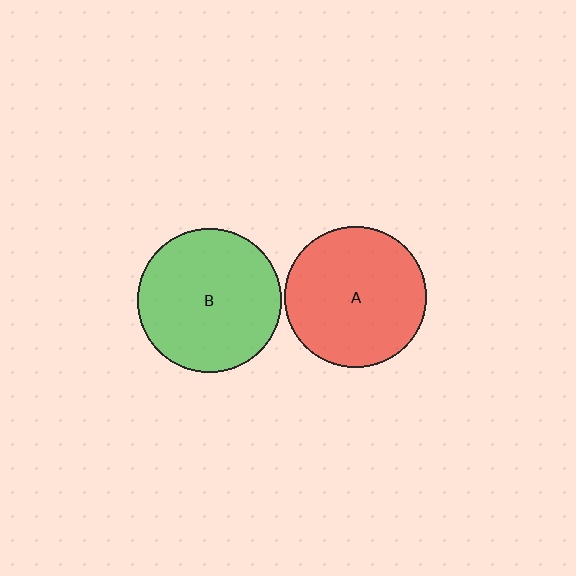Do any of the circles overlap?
No, none of the circles overlap.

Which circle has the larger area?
Circle B (green).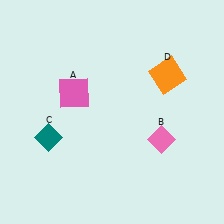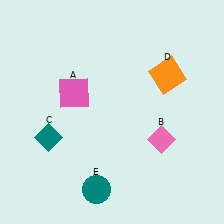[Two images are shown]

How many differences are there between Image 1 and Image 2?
There is 1 difference between the two images.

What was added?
A teal circle (E) was added in Image 2.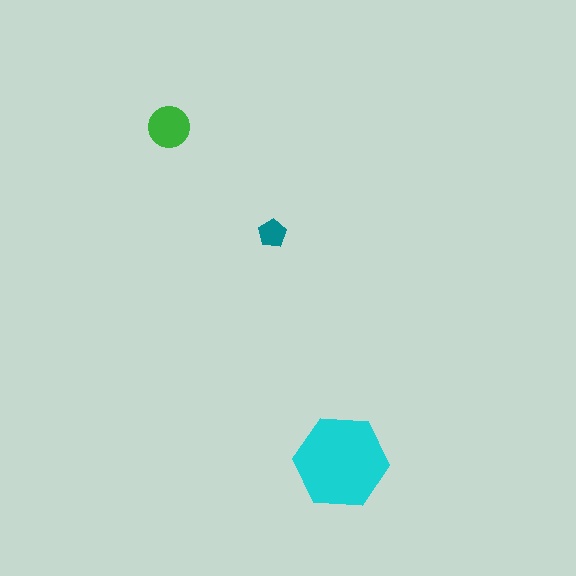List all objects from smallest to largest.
The teal pentagon, the green circle, the cyan hexagon.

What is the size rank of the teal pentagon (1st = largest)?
3rd.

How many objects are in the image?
There are 3 objects in the image.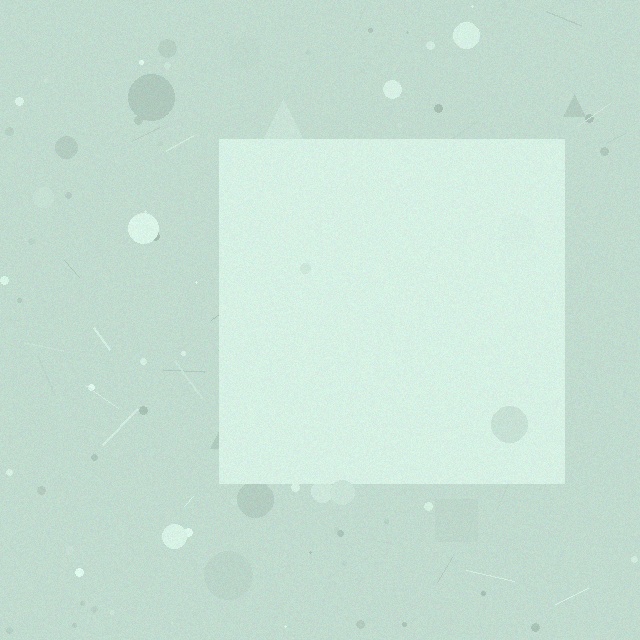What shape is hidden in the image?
A square is hidden in the image.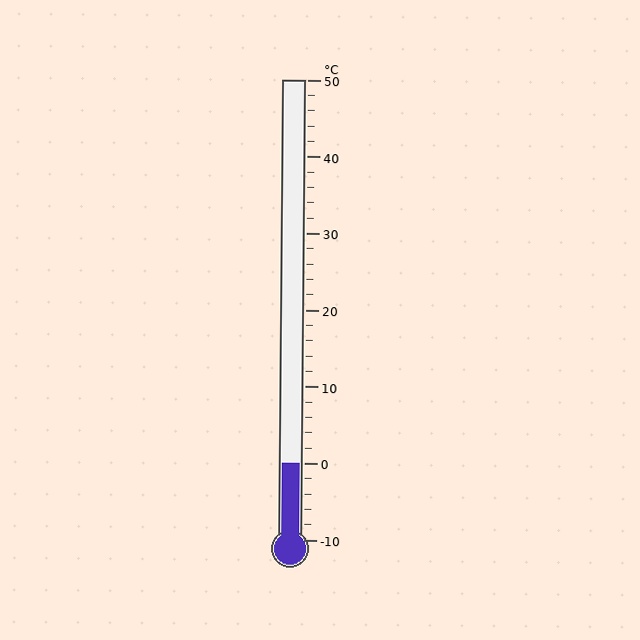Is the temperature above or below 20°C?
The temperature is below 20°C.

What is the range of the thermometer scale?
The thermometer scale ranges from -10°C to 50°C.